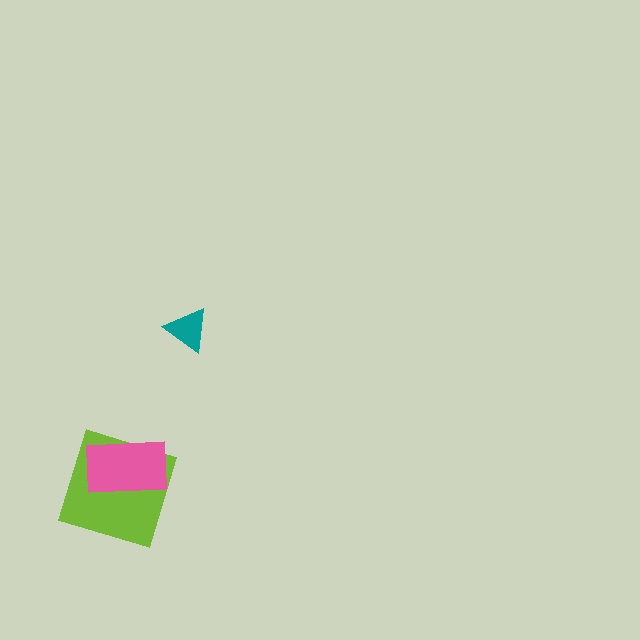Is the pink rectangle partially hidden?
No, no other shape covers it.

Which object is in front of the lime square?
The pink rectangle is in front of the lime square.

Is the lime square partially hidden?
Yes, it is partially covered by another shape.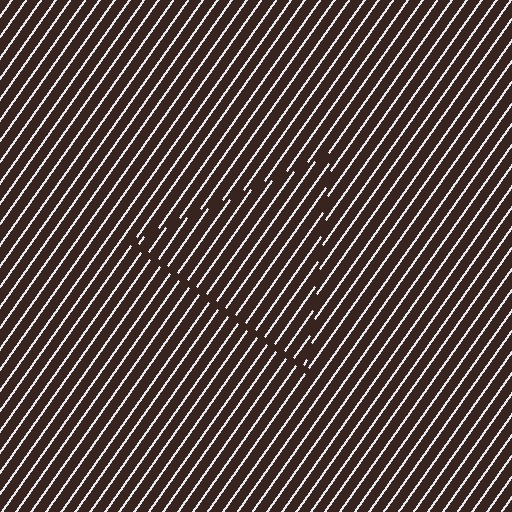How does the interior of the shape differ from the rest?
The interior of the shape contains the same grating, shifted by half a period — the contour is defined by the phase discontinuity where line-ends from the inner and outer gratings abut.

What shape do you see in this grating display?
An illusory triangle. The interior of the shape contains the same grating, shifted by half a period — the contour is defined by the phase discontinuity where line-ends from the inner and outer gratings abut.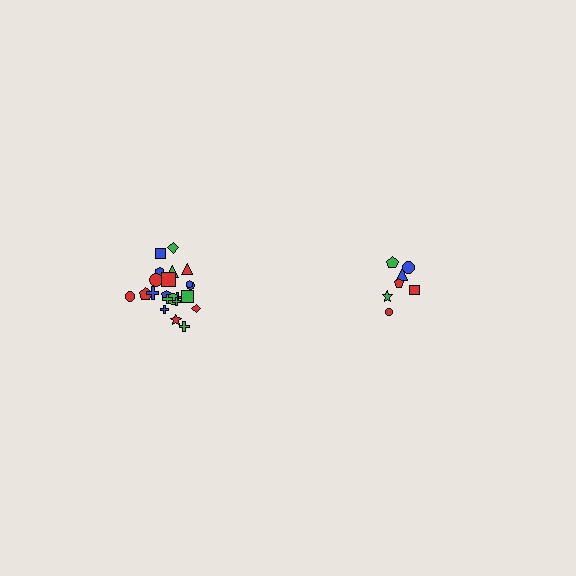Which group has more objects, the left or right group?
The left group.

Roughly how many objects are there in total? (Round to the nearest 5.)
Roughly 30 objects in total.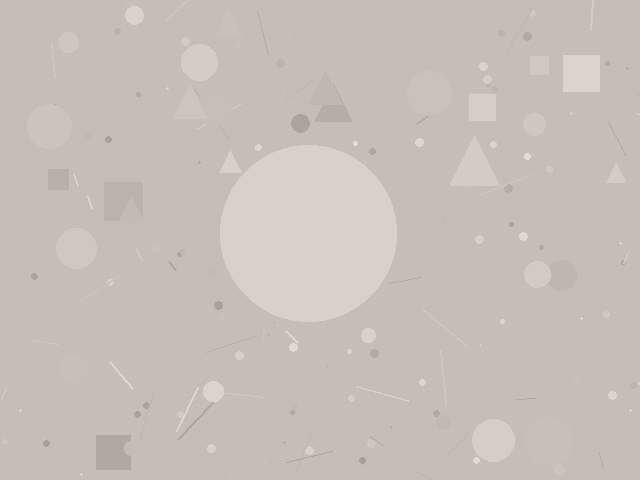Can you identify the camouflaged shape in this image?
The camouflaged shape is a circle.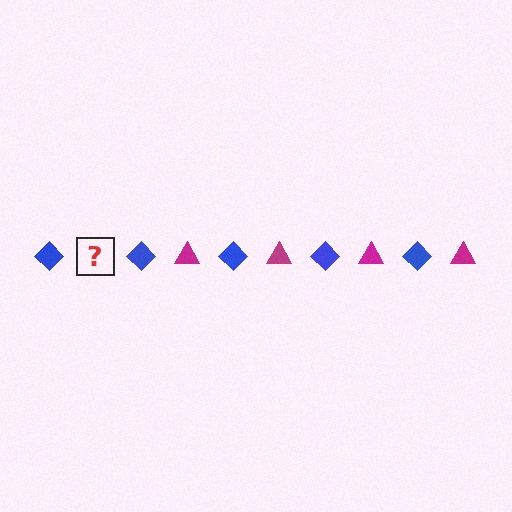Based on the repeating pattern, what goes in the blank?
The blank should be a magenta triangle.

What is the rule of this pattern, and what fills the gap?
The rule is that the pattern alternates between blue diamond and magenta triangle. The gap should be filled with a magenta triangle.